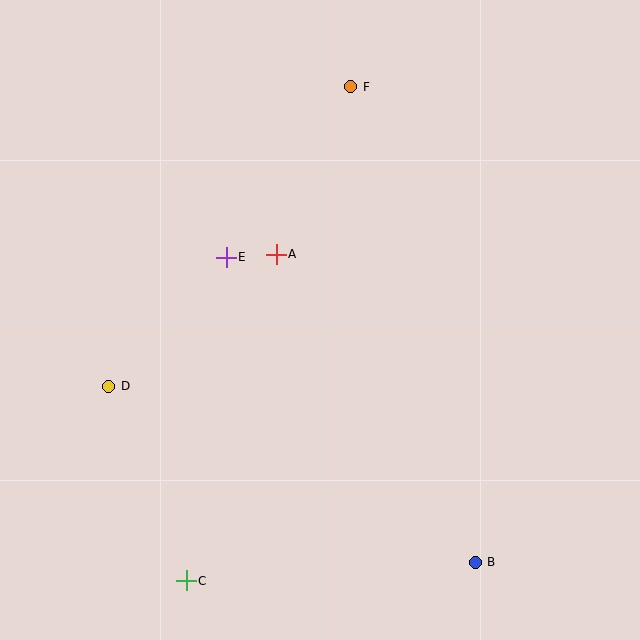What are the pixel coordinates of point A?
Point A is at (276, 254).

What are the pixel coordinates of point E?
Point E is at (226, 257).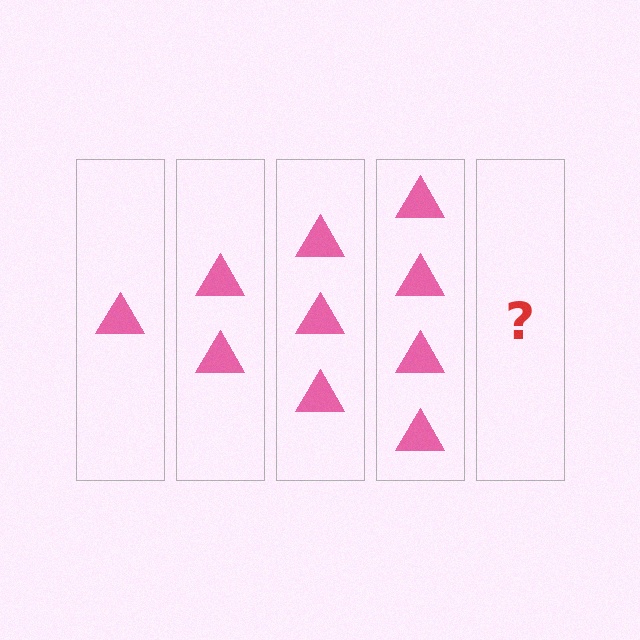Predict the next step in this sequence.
The next step is 5 triangles.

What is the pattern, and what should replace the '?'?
The pattern is that each step adds one more triangle. The '?' should be 5 triangles.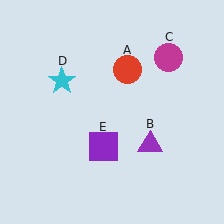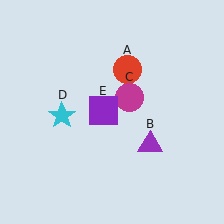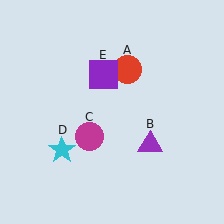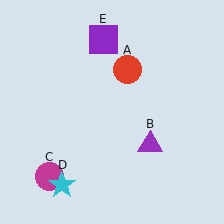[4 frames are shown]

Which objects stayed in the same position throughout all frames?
Red circle (object A) and purple triangle (object B) remained stationary.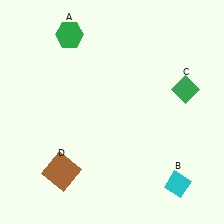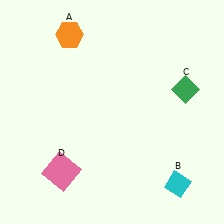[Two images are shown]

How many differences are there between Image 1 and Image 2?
There are 2 differences between the two images.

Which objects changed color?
A changed from green to orange. D changed from brown to pink.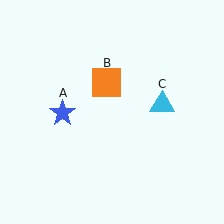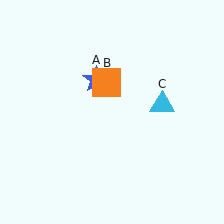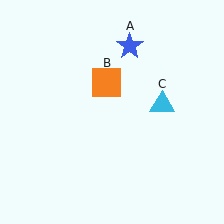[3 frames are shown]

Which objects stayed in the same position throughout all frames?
Orange square (object B) and cyan triangle (object C) remained stationary.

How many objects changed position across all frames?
1 object changed position: blue star (object A).